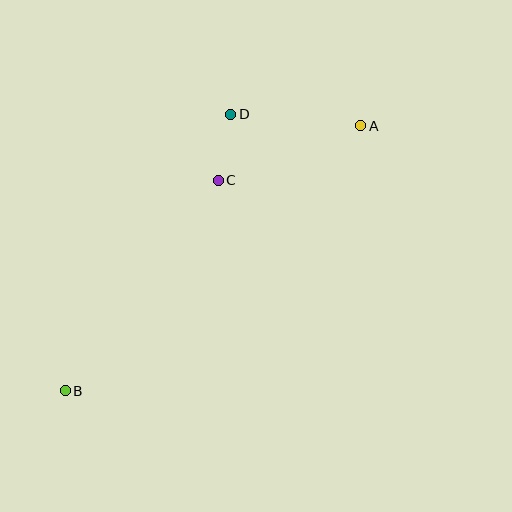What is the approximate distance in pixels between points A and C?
The distance between A and C is approximately 153 pixels.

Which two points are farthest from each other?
Points A and B are farthest from each other.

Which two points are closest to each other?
Points C and D are closest to each other.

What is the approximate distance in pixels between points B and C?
The distance between B and C is approximately 260 pixels.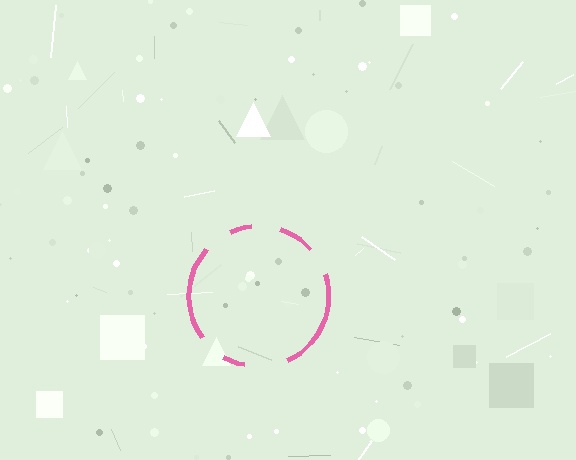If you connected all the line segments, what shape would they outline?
They would outline a circle.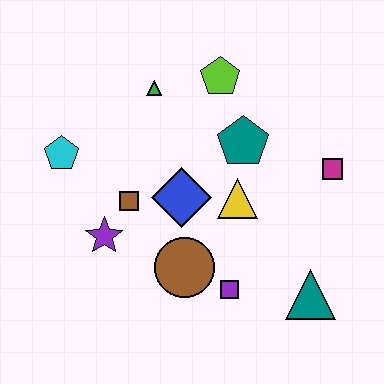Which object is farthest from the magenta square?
The cyan pentagon is farthest from the magenta square.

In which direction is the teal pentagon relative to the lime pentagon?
The teal pentagon is below the lime pentagon.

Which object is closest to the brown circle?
The purple square is closest to the brown circle.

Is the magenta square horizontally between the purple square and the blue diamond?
No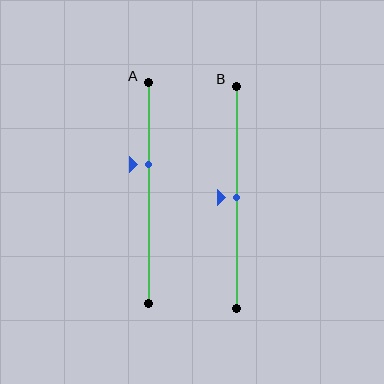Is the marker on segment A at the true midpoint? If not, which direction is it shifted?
No, the marker on segment A is shifted upward by about 13% of the segment length.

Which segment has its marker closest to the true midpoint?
Segment B has its marker closest to the true midpoint.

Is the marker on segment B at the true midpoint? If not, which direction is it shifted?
Yes, the marker on segment B is at the true midpoint.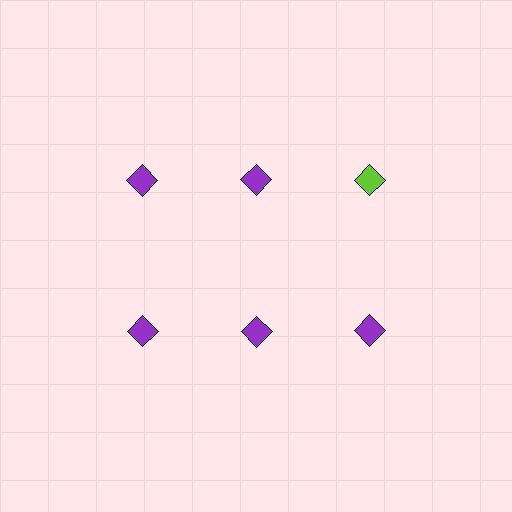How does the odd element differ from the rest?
It has a different color: lime instead of purple.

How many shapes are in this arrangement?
There are 6 shapes arranged in a grid pattern.